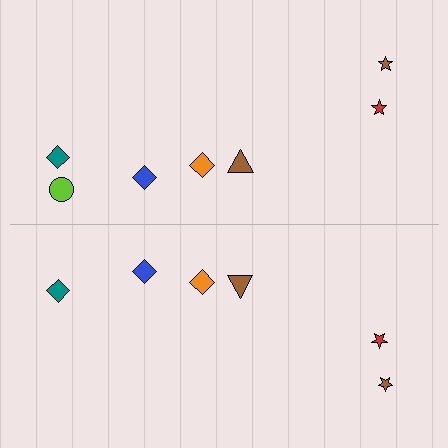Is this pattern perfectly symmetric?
No, the pattern is not perfectly symmetric. A lime circle is missing from the bottom side.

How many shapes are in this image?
There are 13 shapes in this image.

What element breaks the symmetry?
A lime circle is missing from the bottom side.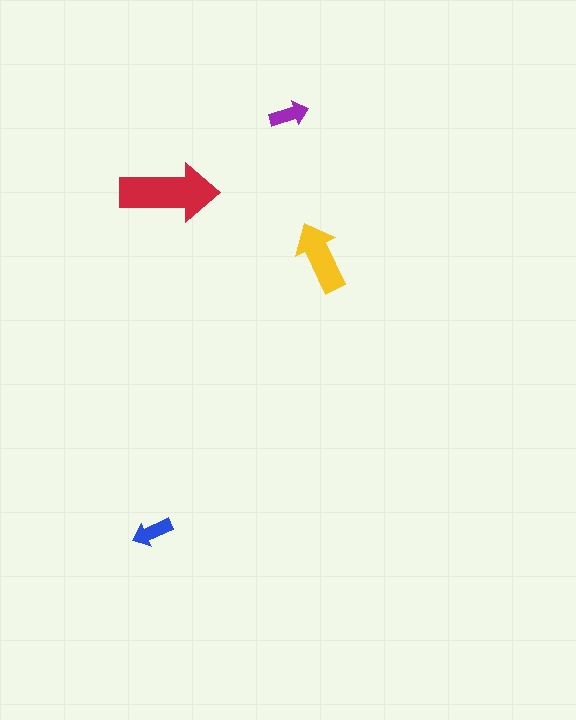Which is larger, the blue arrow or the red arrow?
The red one.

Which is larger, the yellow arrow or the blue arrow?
The yellow one.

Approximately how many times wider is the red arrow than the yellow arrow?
About 1.5 times wider.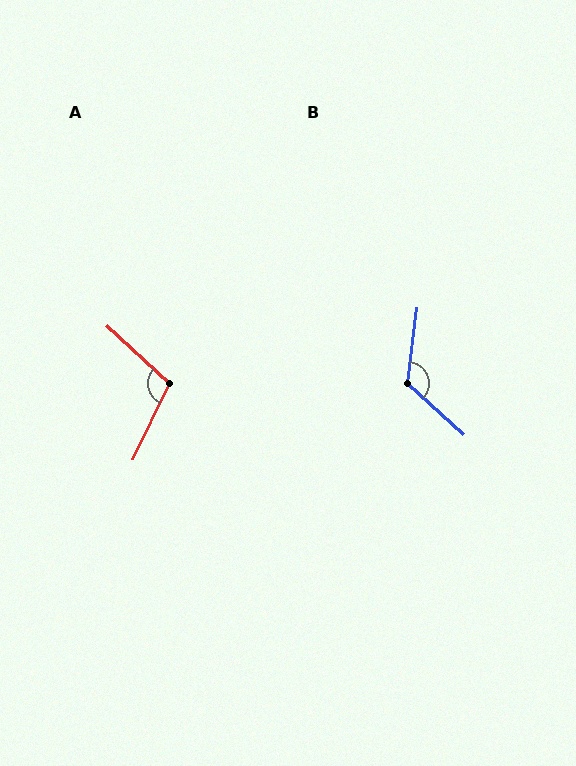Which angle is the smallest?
A, at approximately 107 degrees.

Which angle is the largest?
B, at approximately 125 degrees.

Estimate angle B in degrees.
Approximately 125 degrees.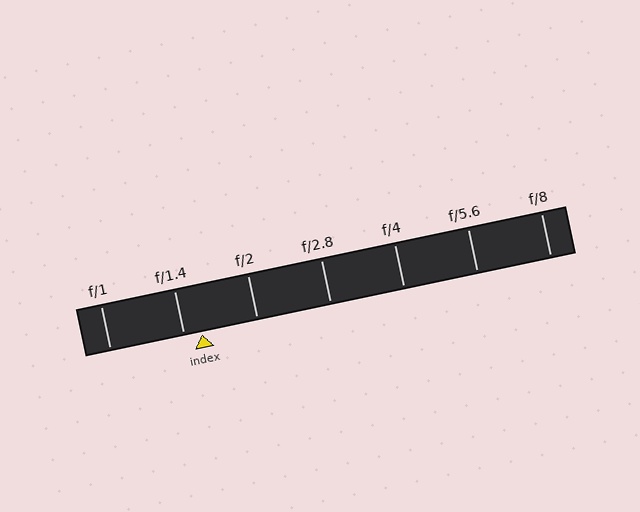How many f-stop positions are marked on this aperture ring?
There are 7 f-stop positions marked.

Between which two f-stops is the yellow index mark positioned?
The index mark is between f/1.4 and f/2.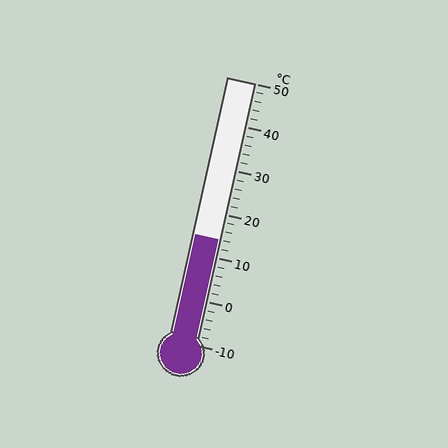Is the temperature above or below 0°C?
The temperature is above 0°C.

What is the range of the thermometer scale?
The thermometer scale ranges from -10°C to 50°C.